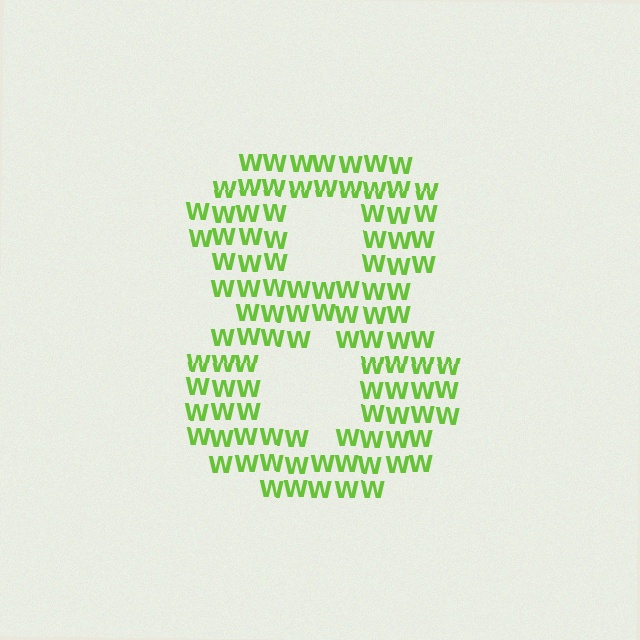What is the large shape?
The large shape is the digit 8.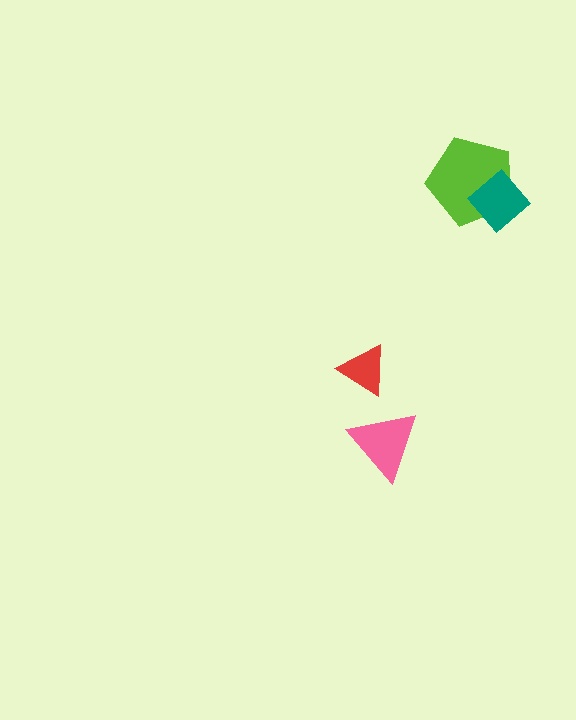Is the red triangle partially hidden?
No, no other shape covers it.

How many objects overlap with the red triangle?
0 objects overlap with the red triangle.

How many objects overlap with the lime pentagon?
1 object overlaps with the lime pentagon.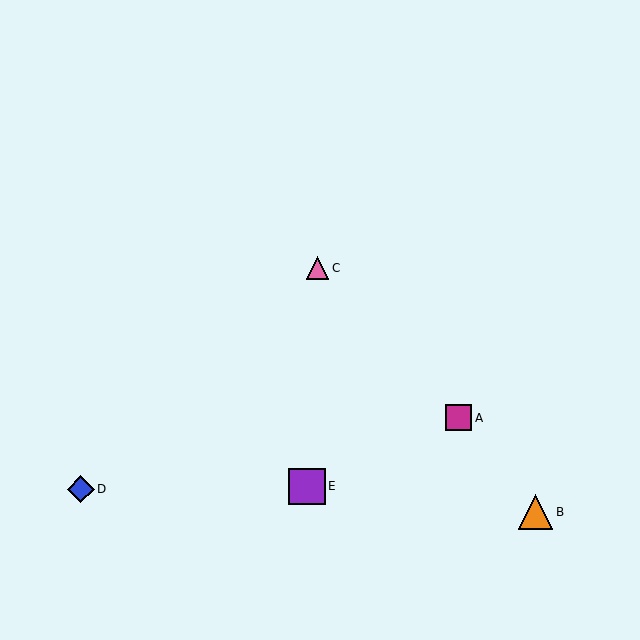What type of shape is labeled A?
Shape A is a magenta square.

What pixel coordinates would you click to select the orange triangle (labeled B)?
Click at (535, 512) to select the orange triangle B.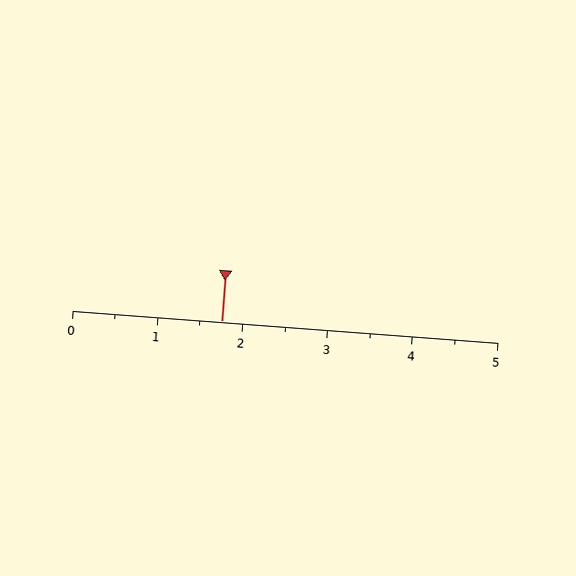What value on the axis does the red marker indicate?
The marker indicates approximately 1.8.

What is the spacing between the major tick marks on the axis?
The major ticks are spaced 1 apart.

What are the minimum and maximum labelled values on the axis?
The axis runs from 0 to 5.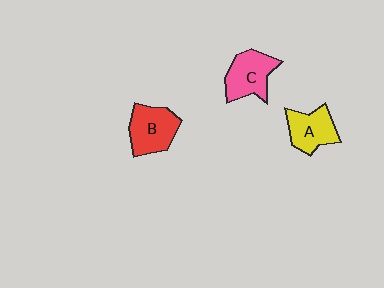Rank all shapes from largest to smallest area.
From largest to smallest: B (red), C (pink), A (yellow).